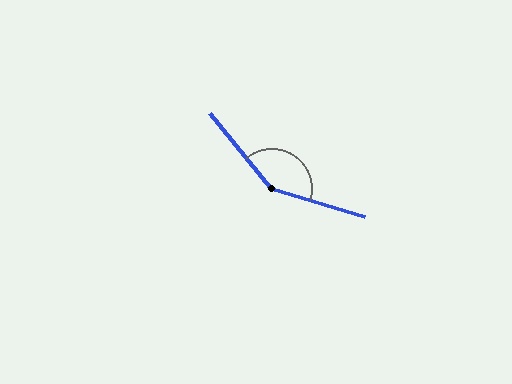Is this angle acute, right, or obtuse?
It is obtuse.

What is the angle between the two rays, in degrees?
Approximately 146 degrees.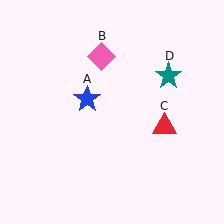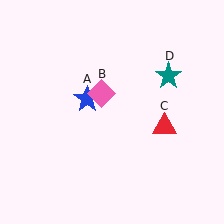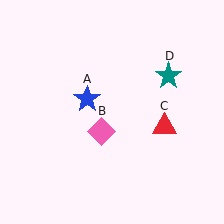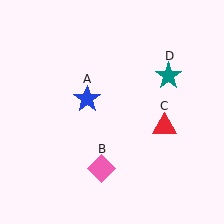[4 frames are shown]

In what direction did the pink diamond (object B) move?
The pink diamond (object B) moved down.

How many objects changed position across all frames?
1 object changed position: pink diamond (object B).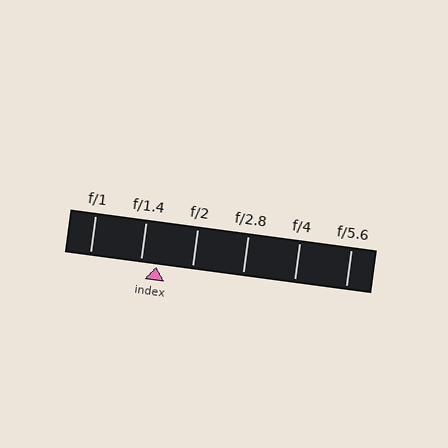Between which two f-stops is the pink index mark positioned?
The index mark is between f/1.4 and f/2.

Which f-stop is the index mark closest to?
The index mark is closest to f/1.4.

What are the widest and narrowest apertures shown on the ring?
The widest aperture shown is f/1 and the narrowest is f/5.6.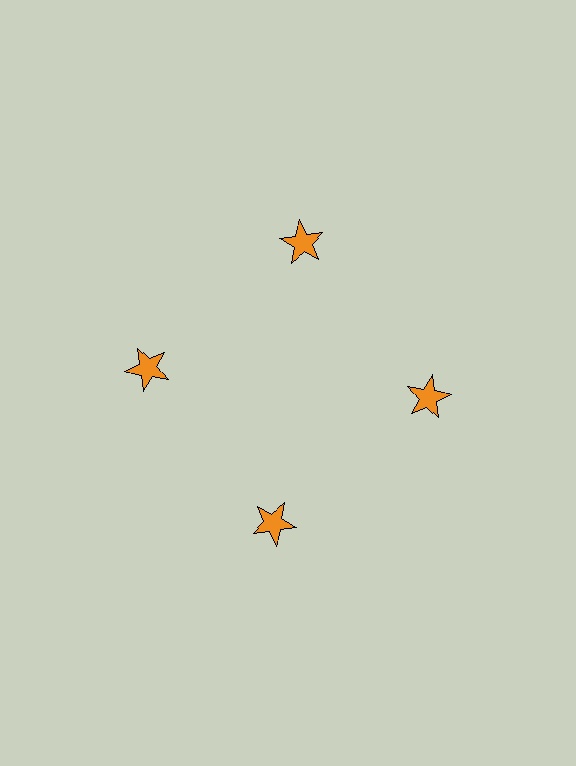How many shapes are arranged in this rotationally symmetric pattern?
There are 4 shapes, arranged in 4 groups of 1.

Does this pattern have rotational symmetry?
Yes, this pattern has 4-fold rotational symmetry. It looks the same after rotating 90 degrees around the center.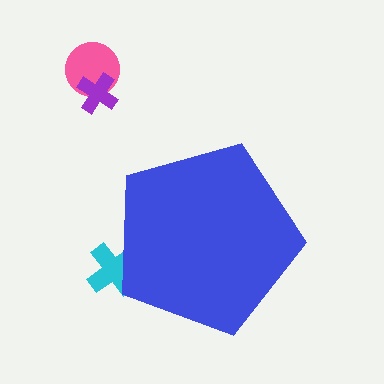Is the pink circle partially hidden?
No, the pink circle is fully visible.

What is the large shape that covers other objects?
A blue pentagon.